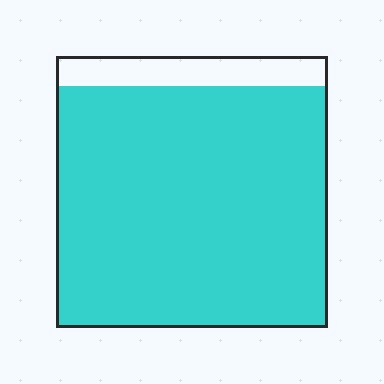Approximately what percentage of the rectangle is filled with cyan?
Approximately 90%.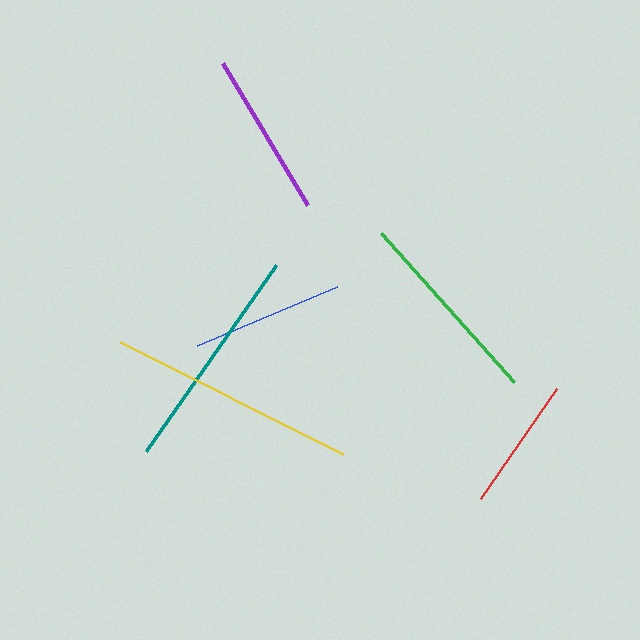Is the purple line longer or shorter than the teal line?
The teal line is longer than the purple line.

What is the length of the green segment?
The green segment is approximately 200 pixels long.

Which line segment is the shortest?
The red line is the shortest at approximately 134 pixels.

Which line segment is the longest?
The yellow line is the longest at approximately 249 pixels.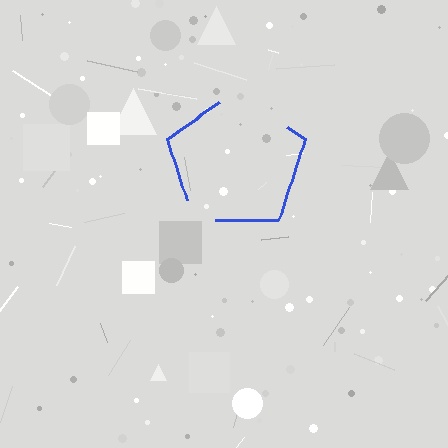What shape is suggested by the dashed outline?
The dashed outline suggests a pentagon.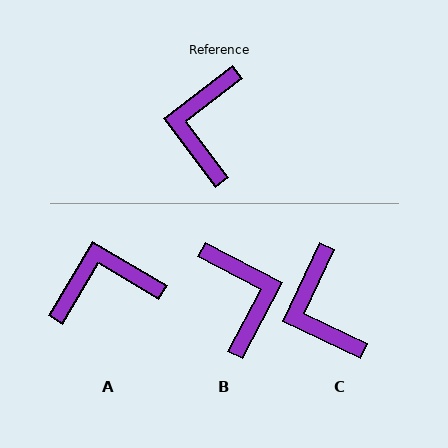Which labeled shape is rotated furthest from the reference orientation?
B, about 155 degrees away.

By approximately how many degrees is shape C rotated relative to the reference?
Approximately 28 degrees counter-clockwise.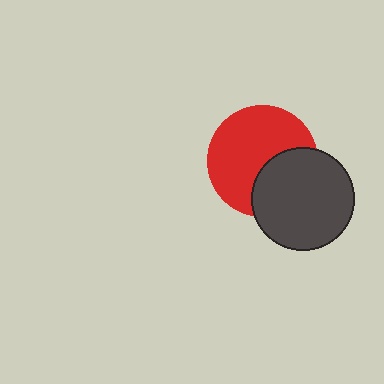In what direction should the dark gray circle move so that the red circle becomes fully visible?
The dark gray circle should move toward the lower-right. That is the shortest direction to clear the overlap and leave the red circle fully visible.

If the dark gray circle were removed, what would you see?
You would see the complete red circle.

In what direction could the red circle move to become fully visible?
The red circle could move toward the upper-left. That would shift it out from behind the dark gray circle entirely.